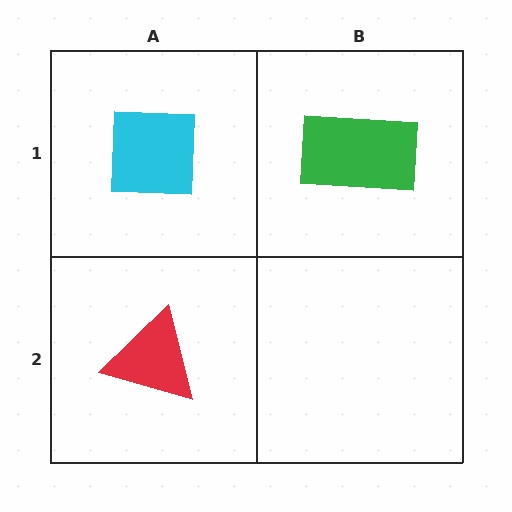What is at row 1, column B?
A green rectangle.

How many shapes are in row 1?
2 shapes.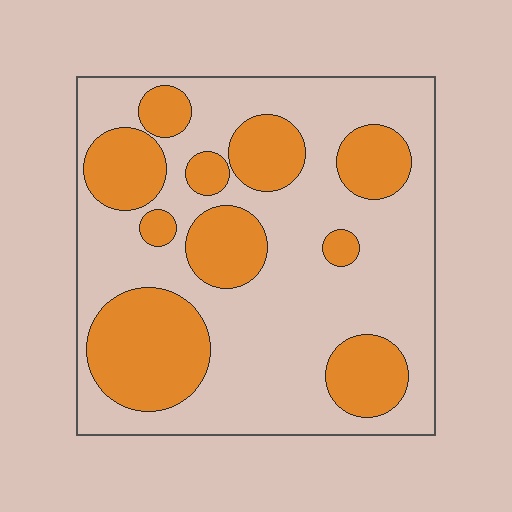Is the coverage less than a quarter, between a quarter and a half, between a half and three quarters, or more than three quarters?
Between a quarter and a half.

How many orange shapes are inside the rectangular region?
10.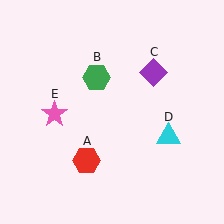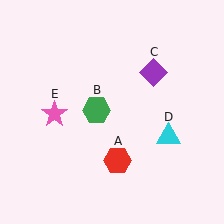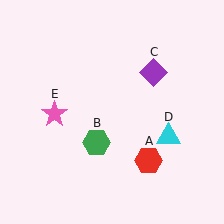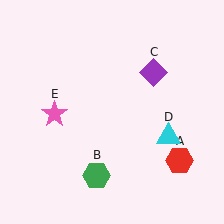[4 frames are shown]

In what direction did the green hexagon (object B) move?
The green hexagon (object B) moved down.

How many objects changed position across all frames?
2 objects changed position: red hexagon (object A), green hexagon (object B).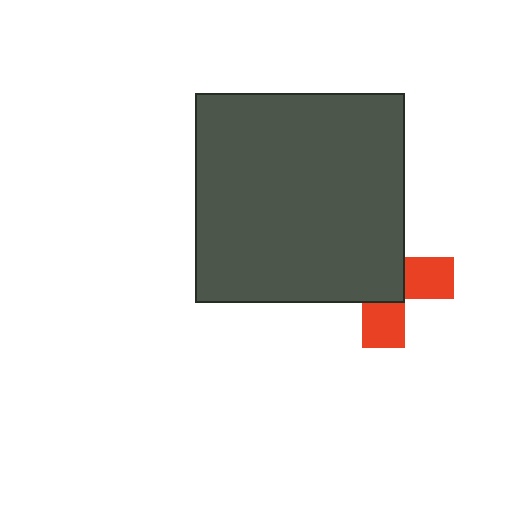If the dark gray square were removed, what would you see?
You would see the complete red cross.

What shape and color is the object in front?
The object in front is a dark gray square.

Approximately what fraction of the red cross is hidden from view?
Roughly 61% of the red cross is hidden behind the dark gray square.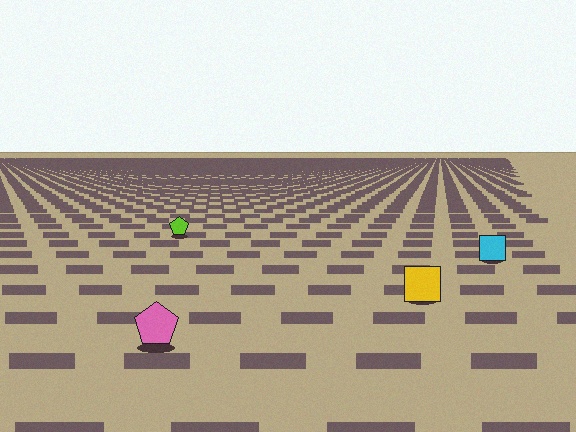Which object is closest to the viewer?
The pink pentagon is closest. The texture marks near it are larger and more spread out.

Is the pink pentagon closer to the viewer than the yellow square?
Yes. The pink pentagon is closer — you can tell from the texture gradient: the ground texture is coarser near it.